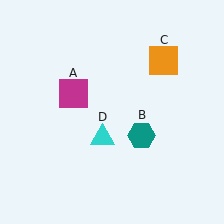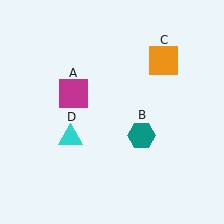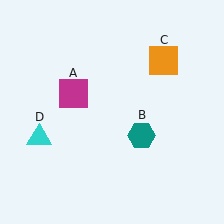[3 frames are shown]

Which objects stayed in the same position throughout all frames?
Magenta square (object A) and teal hexagon (object B) and orange square (object C) remained stationary.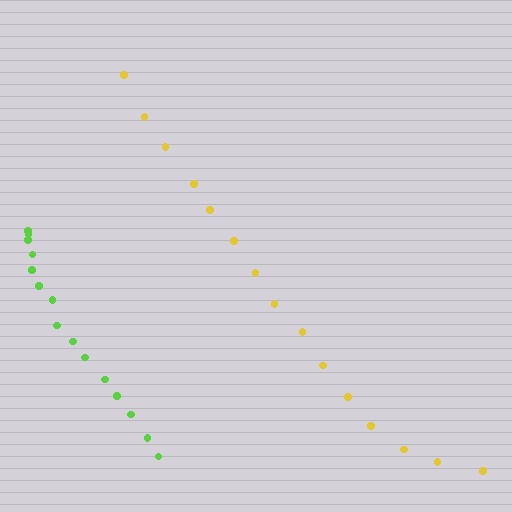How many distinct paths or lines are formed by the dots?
There are 2 distinct paths.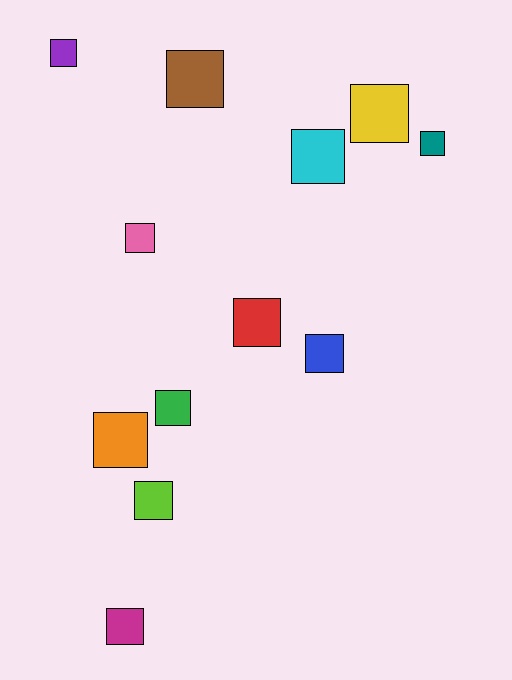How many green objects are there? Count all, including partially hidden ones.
There is 1 green object.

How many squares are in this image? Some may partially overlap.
There are 12 squares.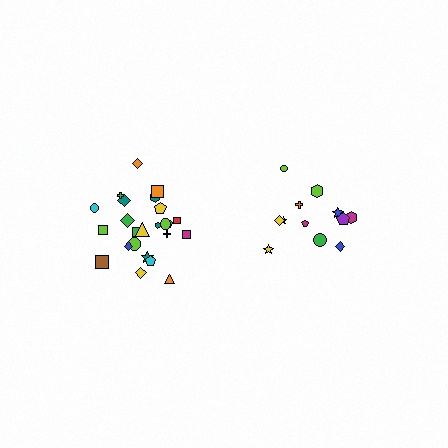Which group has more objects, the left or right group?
The left group.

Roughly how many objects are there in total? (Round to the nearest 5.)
Roughly 35 objects in total.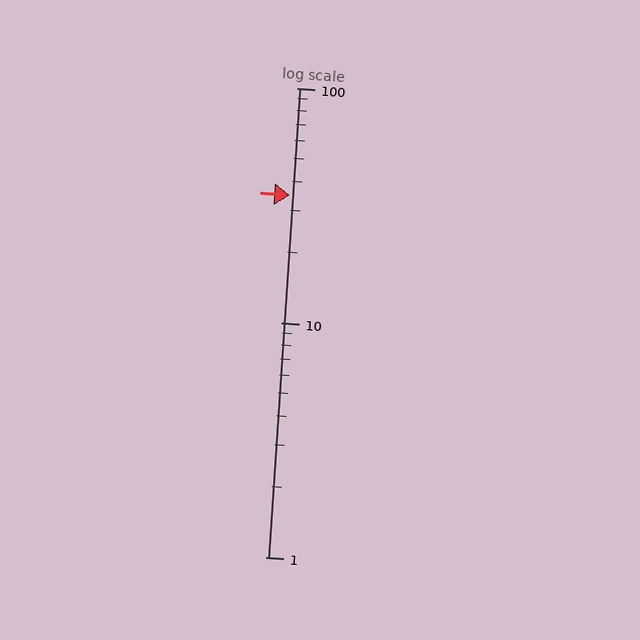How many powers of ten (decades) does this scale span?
The scale spans 2 decades, from 1 to 100.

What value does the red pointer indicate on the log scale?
The pointer indicates approximately 35.